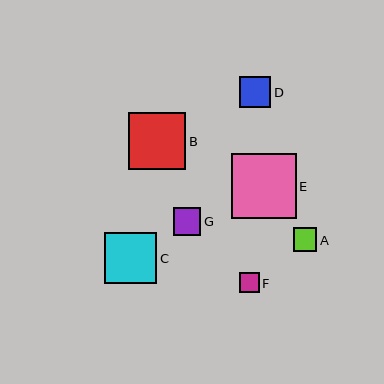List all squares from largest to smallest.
From largest to smallest: E, B, C, D, G, A, F.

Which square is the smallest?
Square F is the smallest with a size of approximately 20 pixels.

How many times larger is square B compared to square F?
Square B is approximately 2.8 times the size of square F.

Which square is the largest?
Square E is the largest with a size of approximately 64 pixels.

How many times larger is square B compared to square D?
Square B is approximately 1.8 times the size of square D.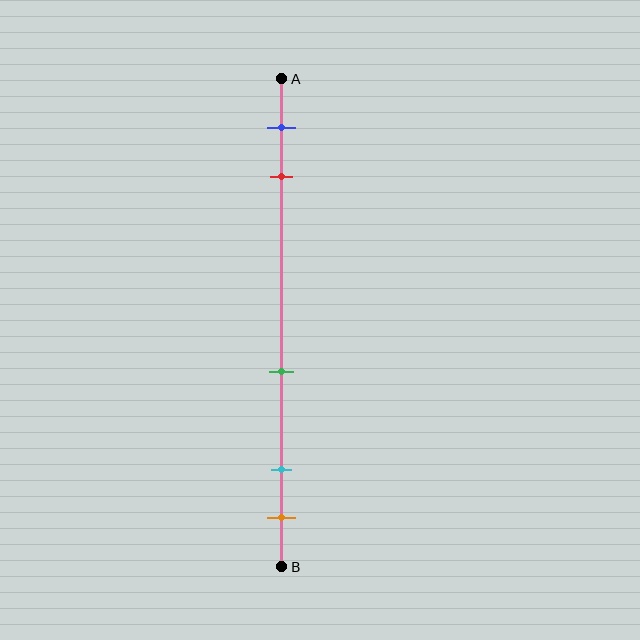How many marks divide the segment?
There are 5 marks dividing the segment.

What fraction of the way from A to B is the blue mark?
The blue mark is approximately 10% (0.1) of the way from A to B.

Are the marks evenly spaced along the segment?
No, the marks are not evenly spaced.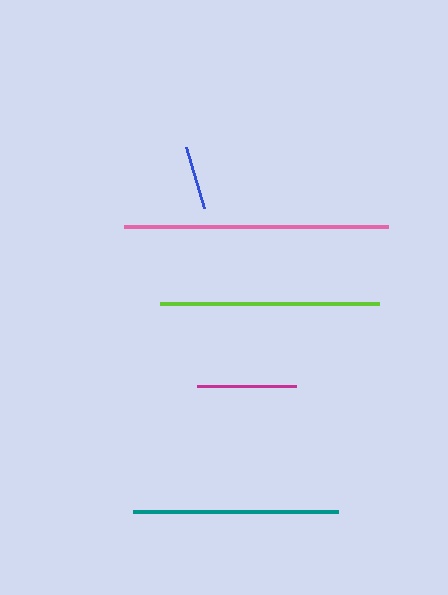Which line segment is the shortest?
The blue line is the shortest at approximately 63 pixels.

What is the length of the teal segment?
The teal segment is approximately 205 pixels long.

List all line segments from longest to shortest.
From longest to shortest: pink, lime, teal, magenta, blue.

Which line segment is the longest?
The pink line is the longest at approximately 264 pixels.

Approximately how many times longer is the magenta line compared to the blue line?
The magenta line is approximately 1.6 times the length of the blue line.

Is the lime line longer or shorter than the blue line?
The lime line is longer than the blue line.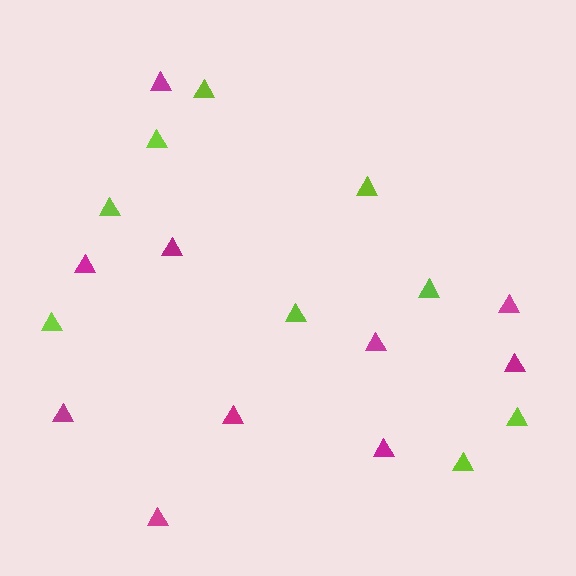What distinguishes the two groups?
There are 2 groups: one group of lime triangles (9) and one group of magenta triangles (10).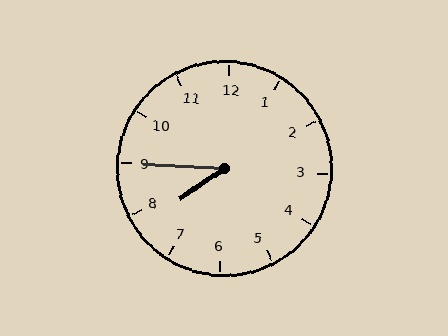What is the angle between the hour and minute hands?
Approximately 38 degrees.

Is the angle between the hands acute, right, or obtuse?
It is acute.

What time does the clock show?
7:45.